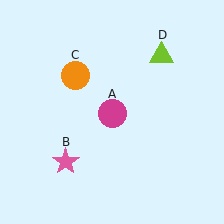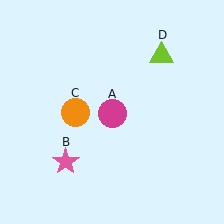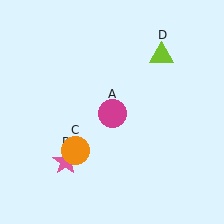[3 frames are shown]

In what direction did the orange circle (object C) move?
The orange circle (object C) moved down.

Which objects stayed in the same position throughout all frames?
Magenta circle (object A) and pink star (object B) and lime triangle (object D) remained stationary.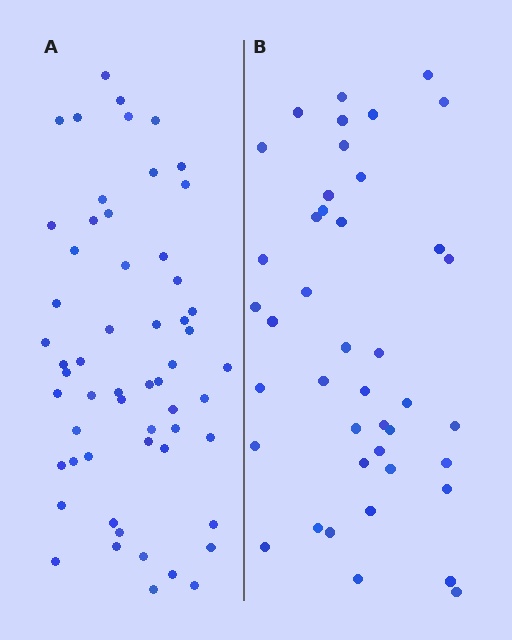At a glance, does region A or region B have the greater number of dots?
Region A (the left region) has more dots.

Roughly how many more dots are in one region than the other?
Region A has approximately 15 more dots than region B.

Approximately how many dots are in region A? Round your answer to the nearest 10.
About 60 dots. (The exact count is 57, which rounds to 60.)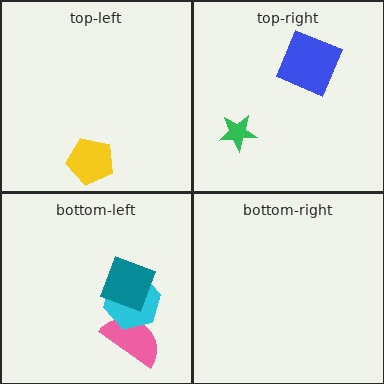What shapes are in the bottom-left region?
The pink semicircle, the cyan hexagon, the teal diamond.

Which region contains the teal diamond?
The bottom-left region.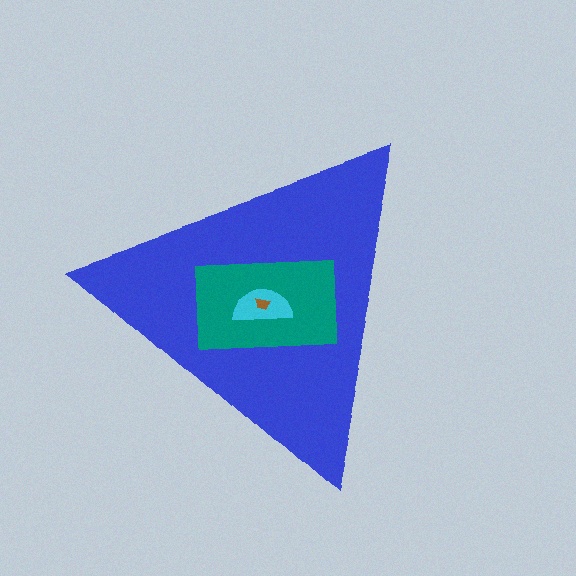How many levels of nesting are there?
4.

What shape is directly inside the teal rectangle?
The cyan semicircle.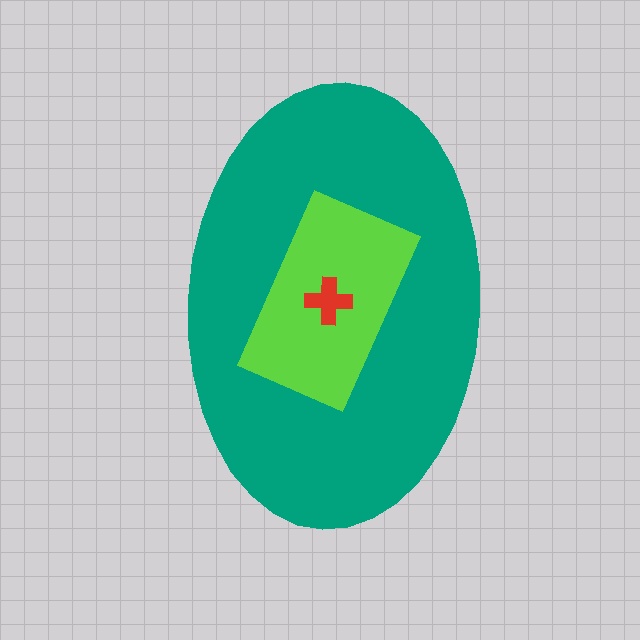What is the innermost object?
The red cross.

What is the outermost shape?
The teal ellipse.